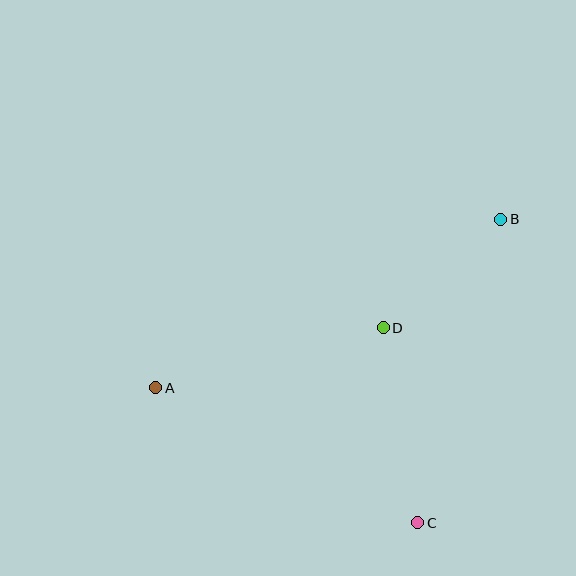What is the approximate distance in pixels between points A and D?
The distance between A and D is approximately 235 pixels.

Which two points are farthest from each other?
Points A and B are farthest from each other.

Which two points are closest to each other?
Points B and D are closest to each other.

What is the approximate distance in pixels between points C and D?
The distance between C and D is approximately 198 pixels.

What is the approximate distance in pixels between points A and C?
The distance between A and C is approximately 295 pixels.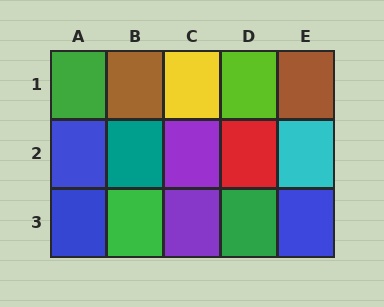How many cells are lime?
1 cell is lime.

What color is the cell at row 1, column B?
Brown.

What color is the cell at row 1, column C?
Yellow.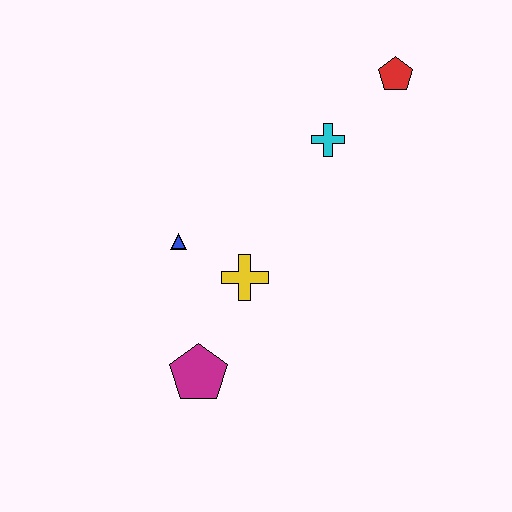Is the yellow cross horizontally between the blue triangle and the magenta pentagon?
No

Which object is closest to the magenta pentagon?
The yellow cross is closest to the magenta pentagon.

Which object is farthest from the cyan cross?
The magenta pentagon is farthest from the cyan cross.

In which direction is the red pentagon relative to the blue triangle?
The red pentagon is to the right of the blue triangle.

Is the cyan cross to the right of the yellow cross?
Yes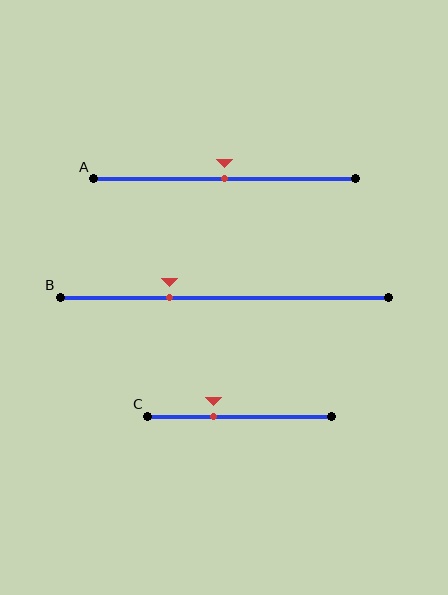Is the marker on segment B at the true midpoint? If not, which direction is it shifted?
No, the marker on segment B is shifted to the left by about 17% of the segment length.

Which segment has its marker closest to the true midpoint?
Segment A has its marker closest to the true midpoint.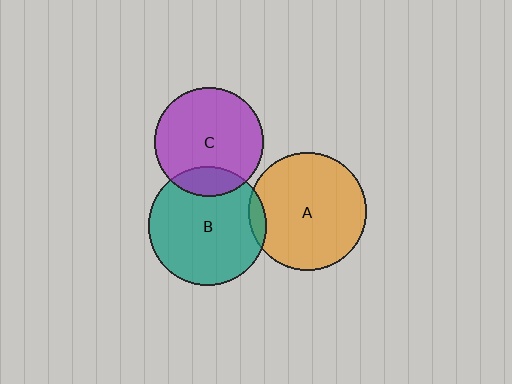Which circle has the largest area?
Circle A (orange).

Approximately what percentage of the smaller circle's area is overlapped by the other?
Approximately 15%.